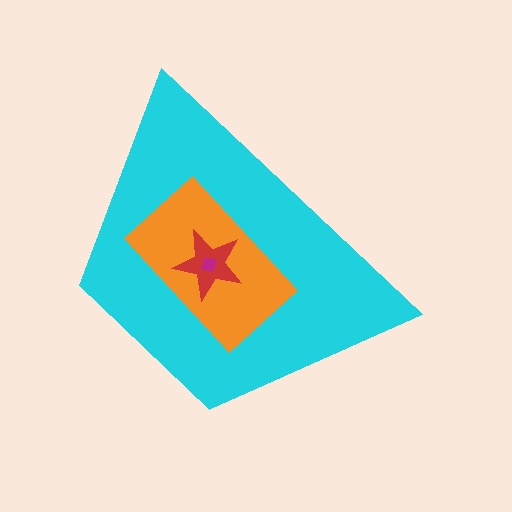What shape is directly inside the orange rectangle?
The red star.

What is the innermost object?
The magenta square.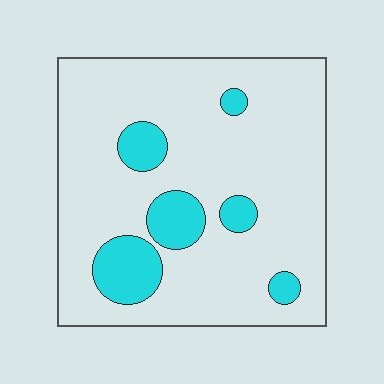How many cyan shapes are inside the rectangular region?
6.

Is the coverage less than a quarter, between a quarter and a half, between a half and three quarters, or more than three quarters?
Less than a quarter.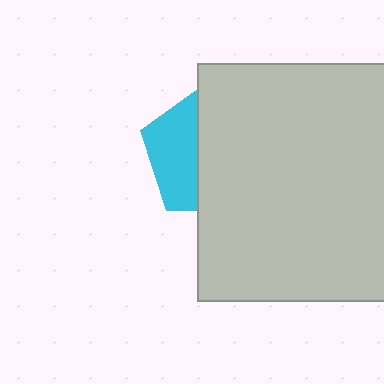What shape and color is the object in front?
The object in front is a light gray square.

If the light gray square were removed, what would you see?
You would see the complete cyan pentagon.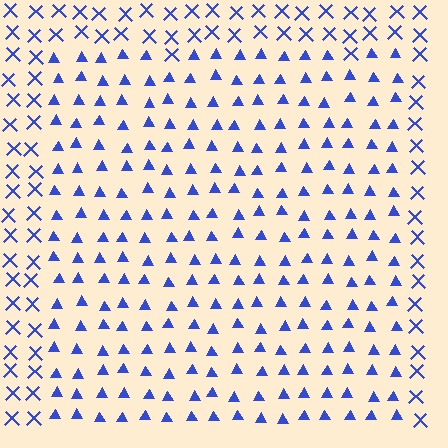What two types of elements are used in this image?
The image uses triangles inside the rectangle region and X marks outside it.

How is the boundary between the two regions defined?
The boundary is defined by a change in element shape: triangles inside vs. X marks outside. All elements share the same color and spacing.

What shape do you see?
I see a rectangle.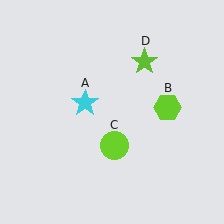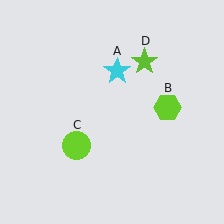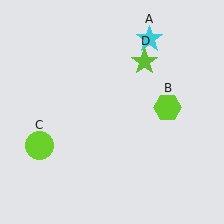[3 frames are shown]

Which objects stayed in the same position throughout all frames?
Lime hexagon (object B) and lime star (object D) remained stationary.